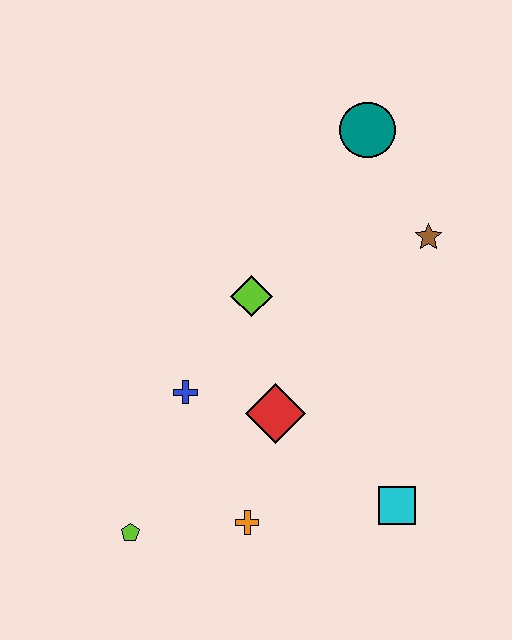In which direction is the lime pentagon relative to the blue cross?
The lime pentagon is below the blue cross.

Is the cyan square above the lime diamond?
No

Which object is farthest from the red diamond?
The teal circle is farthest from the red diamond.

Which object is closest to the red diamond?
The blue cross is closest to the red diamond.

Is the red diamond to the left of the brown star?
Yes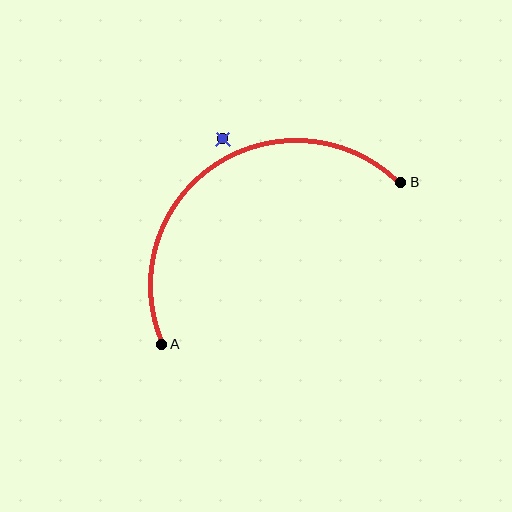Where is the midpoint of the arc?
The arc midpoint is the point on the curve farthest from the straight line joining A and B. It sits above and to the left of that line.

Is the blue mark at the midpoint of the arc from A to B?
No — the blue mark does not lie on the arc at all. It sits slightly outside the curve.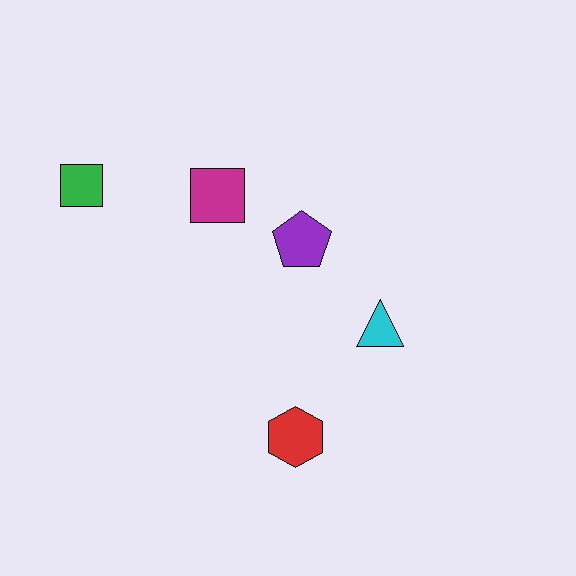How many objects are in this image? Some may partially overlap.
There are 5 objects.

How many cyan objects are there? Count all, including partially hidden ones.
There is 1 cyan object.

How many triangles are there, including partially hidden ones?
There is 1 triangle.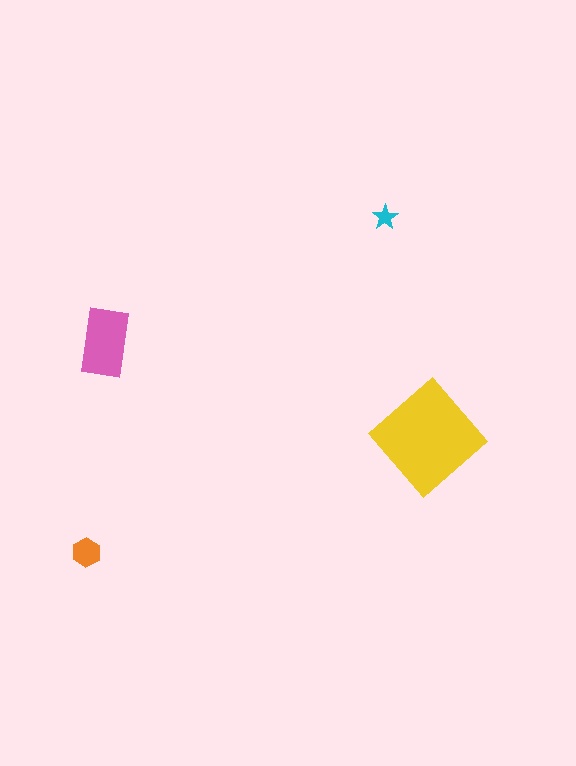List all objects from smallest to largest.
The cyan star, the orange hexagon, the pink rectangle, the yellow diamond.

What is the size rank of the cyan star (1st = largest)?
4th.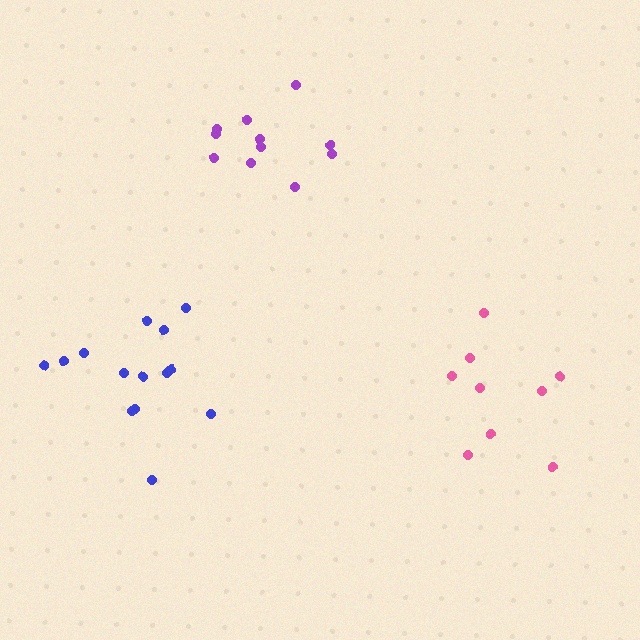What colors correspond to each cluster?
The clusters are colored: purple, pink, blue.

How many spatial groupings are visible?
There are 3 spatial groupings.